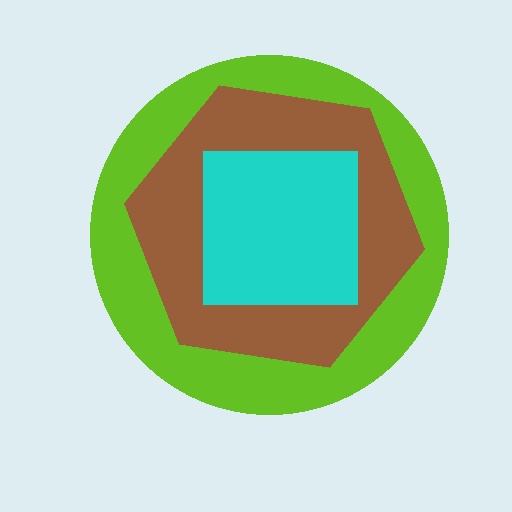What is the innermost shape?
The cyan square.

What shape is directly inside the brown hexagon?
The cyan square.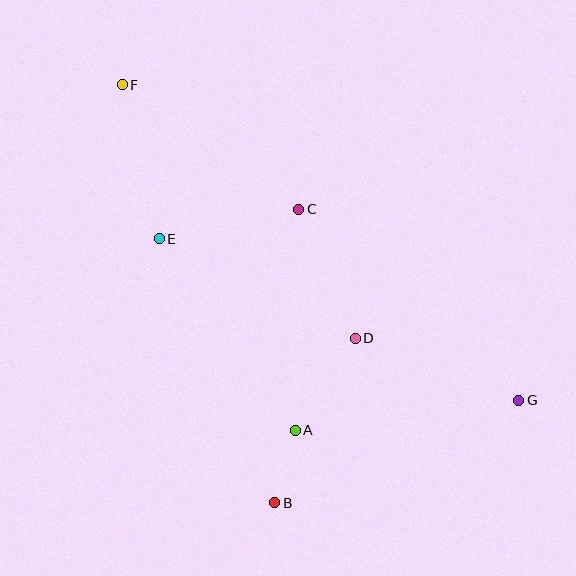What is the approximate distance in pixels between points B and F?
The distance between B and F is approximately 445 pixels.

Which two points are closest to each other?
Points A and B are closest to each other.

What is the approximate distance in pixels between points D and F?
The distance between D and F is approximately 344 pixels.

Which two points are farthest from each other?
Points F and G are farthest from each other.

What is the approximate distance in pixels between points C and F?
The distance between C and F is approximately 216 pixels.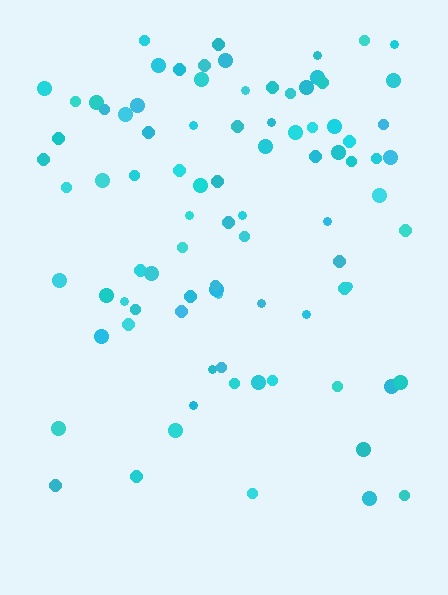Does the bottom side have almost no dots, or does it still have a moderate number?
Still a moderate number, just noticeably fewer than the top.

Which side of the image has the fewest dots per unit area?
The bottom.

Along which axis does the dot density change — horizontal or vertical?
Vertical.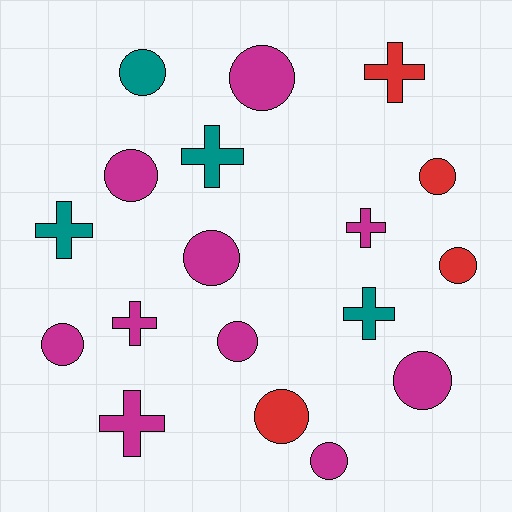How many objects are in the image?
There are 18 objects.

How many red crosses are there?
There is 1 red cross.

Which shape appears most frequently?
Circle, with 11 objects.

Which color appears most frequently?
Magenta, with 10 objects.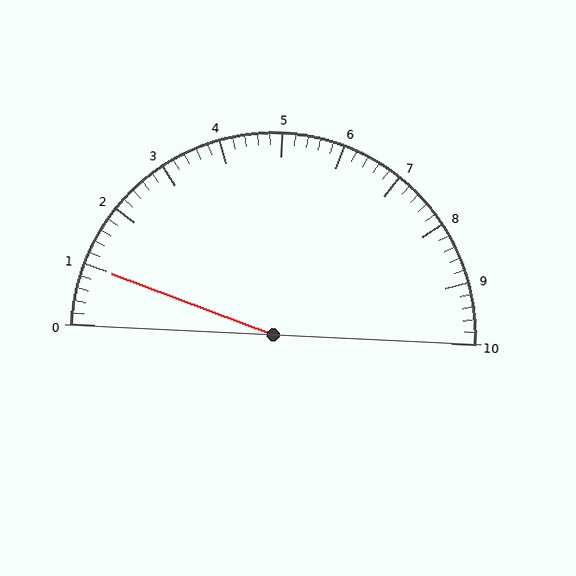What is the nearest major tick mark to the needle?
The nearest major tick mark is 1.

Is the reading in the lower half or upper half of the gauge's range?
The reading is in the lower half of the range (0 to 10).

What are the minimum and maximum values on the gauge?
The gauge ranges from 0 to 10.